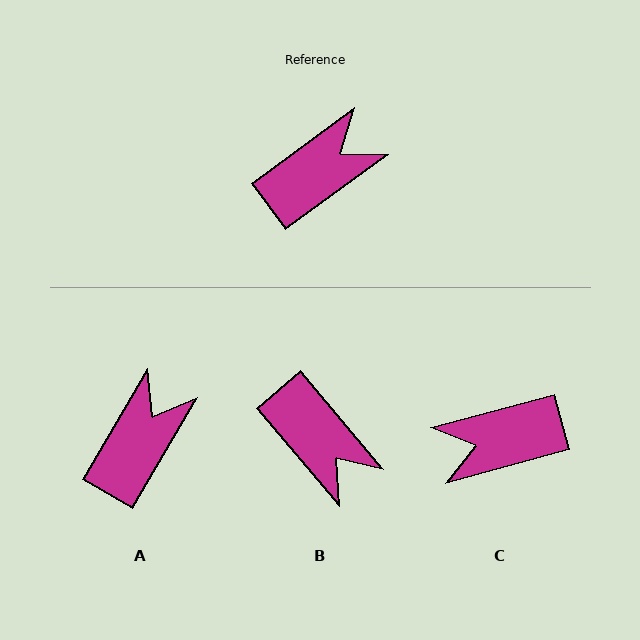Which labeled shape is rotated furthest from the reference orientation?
C, about 159 degrees away.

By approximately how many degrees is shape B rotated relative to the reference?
Approximately 86 degrees clockwise.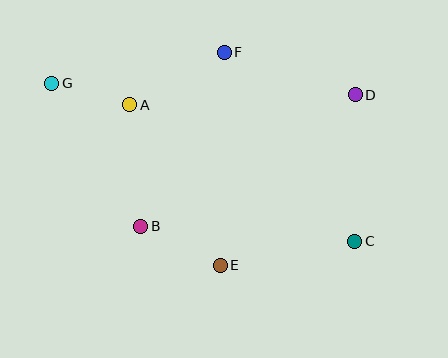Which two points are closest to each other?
Points A and G are closest to each other.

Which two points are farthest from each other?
Points C and G are farthest from each other.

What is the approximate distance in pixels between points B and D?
The distance between B and D is approximately 252 pixels.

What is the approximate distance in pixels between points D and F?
The distance between D and F is approximately 138 pixels.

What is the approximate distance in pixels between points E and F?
The distance between E and F is approximately 213 pixels.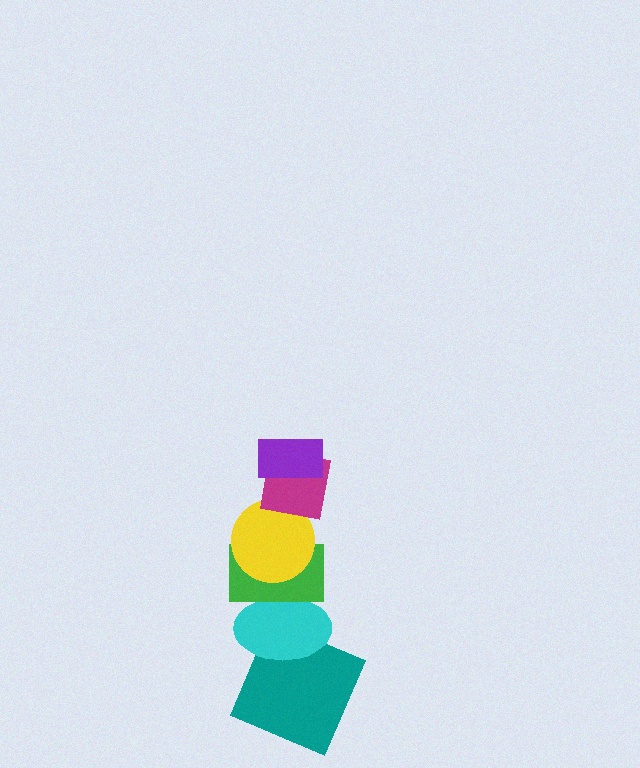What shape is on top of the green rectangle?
The yellow circle is on top of the green rectangle.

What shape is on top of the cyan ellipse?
The green rectangle is on top of the cyan ellipse.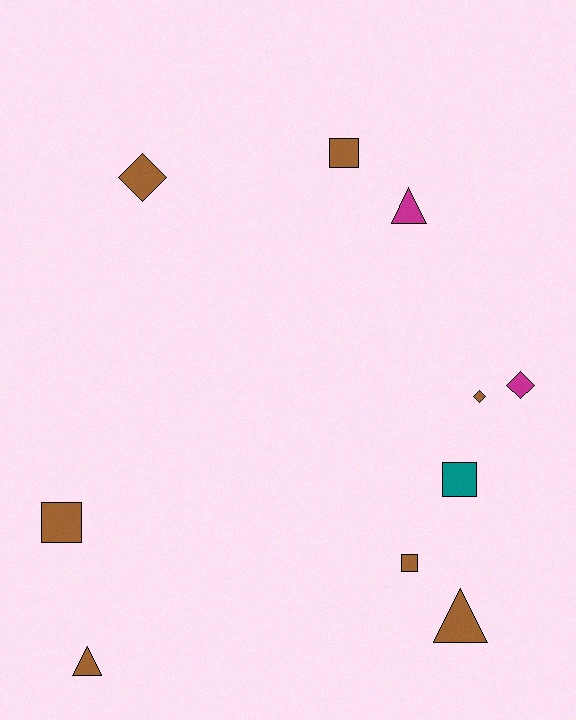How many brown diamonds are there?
There are 2 brown diamonds.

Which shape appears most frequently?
Square, with 4 objects.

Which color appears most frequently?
Brown, with 7 objects.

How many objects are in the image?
There are 10 objects.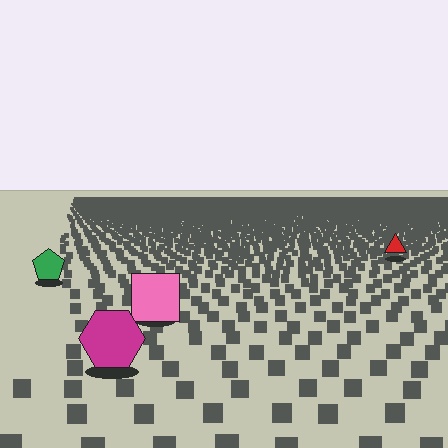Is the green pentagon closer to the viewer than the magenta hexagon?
No. The magenta hexagon is closer — you can tell from the texture gradient: the ground texture is coarser near it.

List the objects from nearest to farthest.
From nearest to farthest: the magenta hexagon, the pink square, the green pentagon, the red triangle.